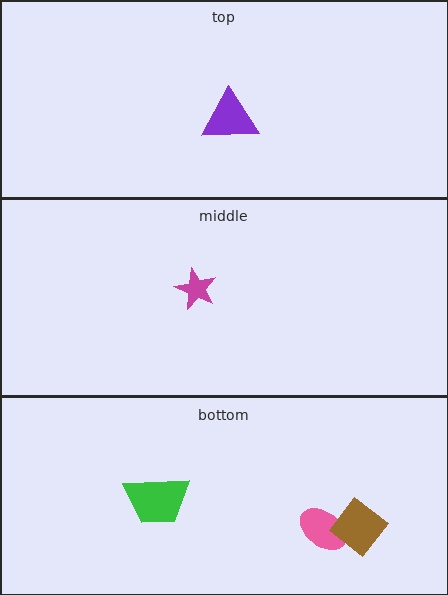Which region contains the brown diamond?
The bottom region.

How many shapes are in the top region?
1.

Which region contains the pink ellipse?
The bottom region.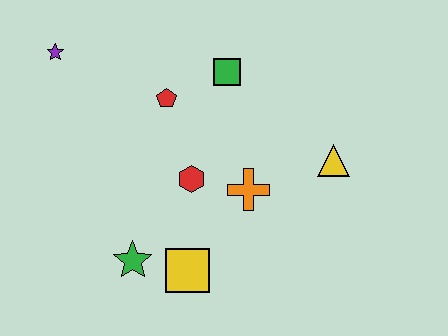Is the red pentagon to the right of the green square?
No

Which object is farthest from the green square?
The green star is farthest from the green square.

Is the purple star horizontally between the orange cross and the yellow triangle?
No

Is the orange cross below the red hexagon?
Yes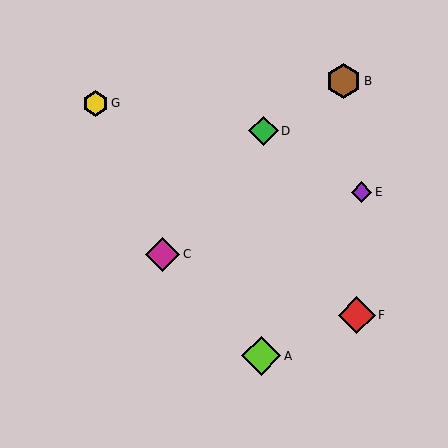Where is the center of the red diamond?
The center of the red diamond is at (357, 315).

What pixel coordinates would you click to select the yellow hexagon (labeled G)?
Click at (95, 103) to select the yellow hexagon G.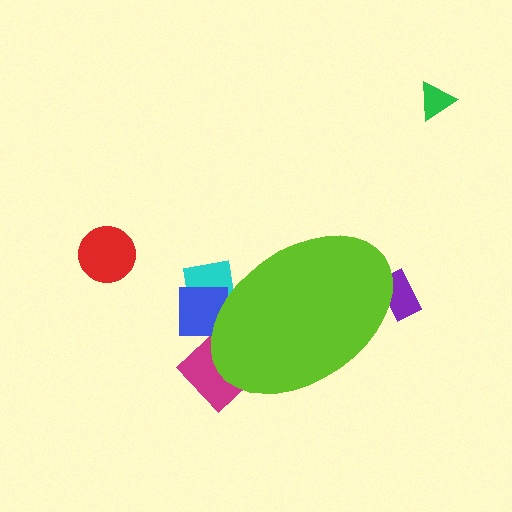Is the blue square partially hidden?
Yes, the blue square is partially hidden behind the lime ellipse.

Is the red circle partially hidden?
No, the red circle is fully visible.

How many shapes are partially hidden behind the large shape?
4 shapes are partially hidden.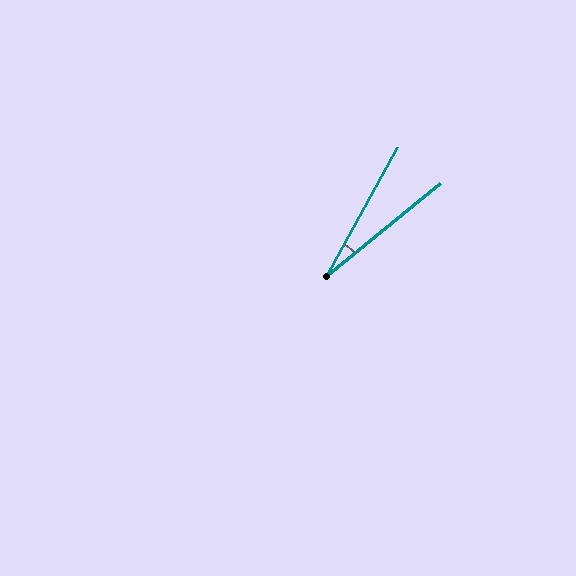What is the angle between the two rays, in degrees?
Approximately 22 degrees.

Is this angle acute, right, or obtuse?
It is acute.